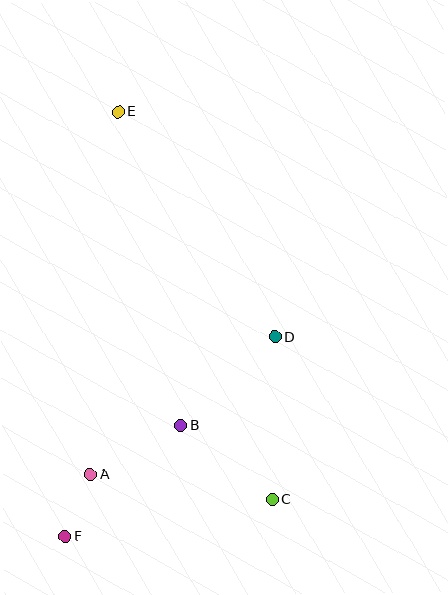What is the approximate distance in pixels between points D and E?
The distance between D and E is approximately 274 pixels.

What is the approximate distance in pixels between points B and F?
The distance between B and F is approximately 160 pixels.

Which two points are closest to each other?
Points A and F are closest to each other.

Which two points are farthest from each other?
Points E and F are farthest from each other.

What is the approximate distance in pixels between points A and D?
The distance between A and D is approximately 230 pixels.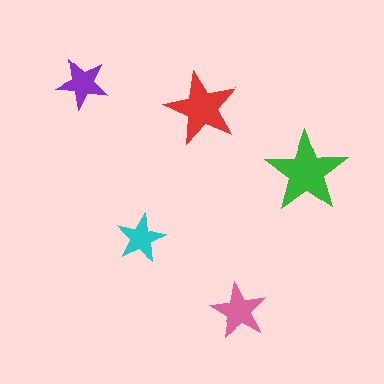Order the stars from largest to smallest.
the green one, the red one, the pink one, the purple one, the cyan one.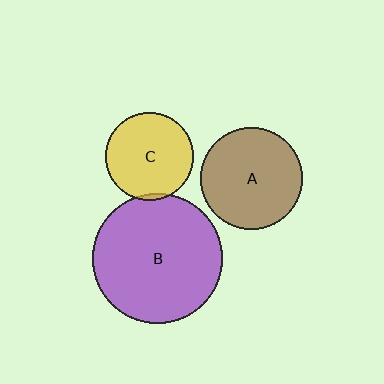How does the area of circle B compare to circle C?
Approximately 2.2 times.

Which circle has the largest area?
Circle B (purple).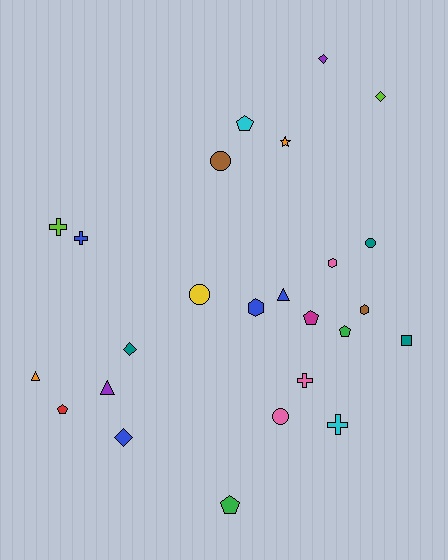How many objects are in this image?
There are 25 objects.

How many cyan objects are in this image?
There are 2 cyan objects.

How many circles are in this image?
There are 4 circles.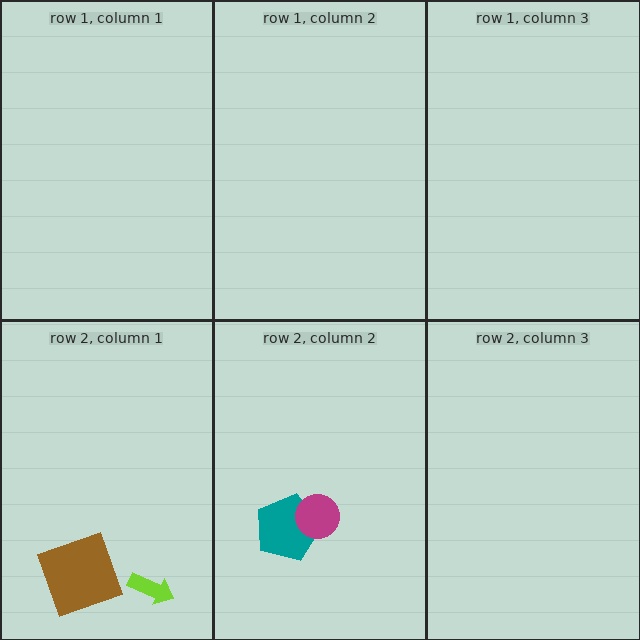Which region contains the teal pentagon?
The row 2, column 2 region.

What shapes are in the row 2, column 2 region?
The teal pentagon, the magenta circle.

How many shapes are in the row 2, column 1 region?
2.